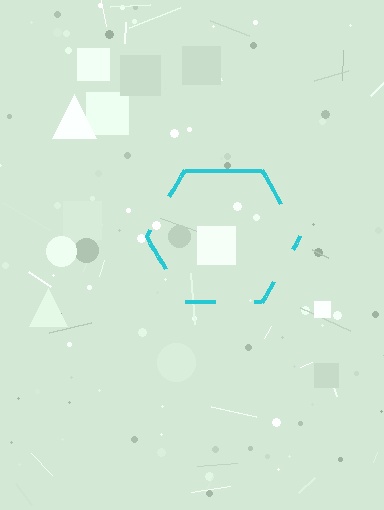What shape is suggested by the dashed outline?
The dashed outline suggests a hexagon.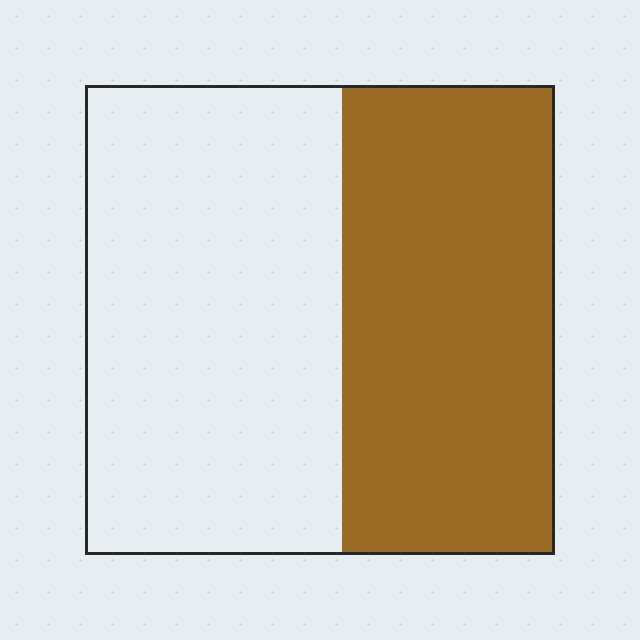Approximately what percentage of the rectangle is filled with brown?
Approximately 45%.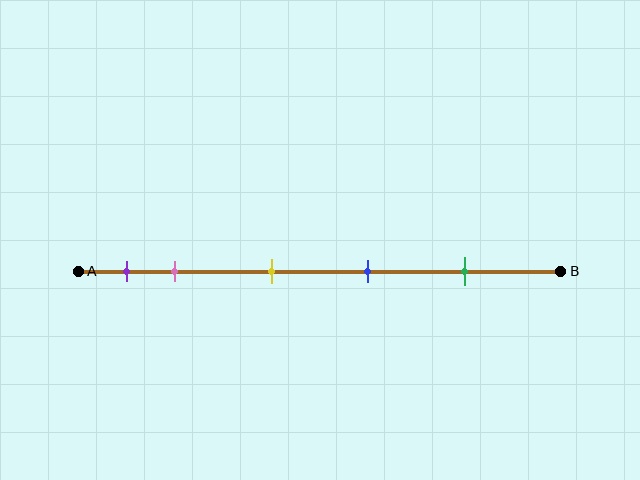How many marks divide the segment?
There are 5 marks dividing the segment.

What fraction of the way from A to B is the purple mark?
The purple mark is approximately 10% (0.1) of the way from A to B.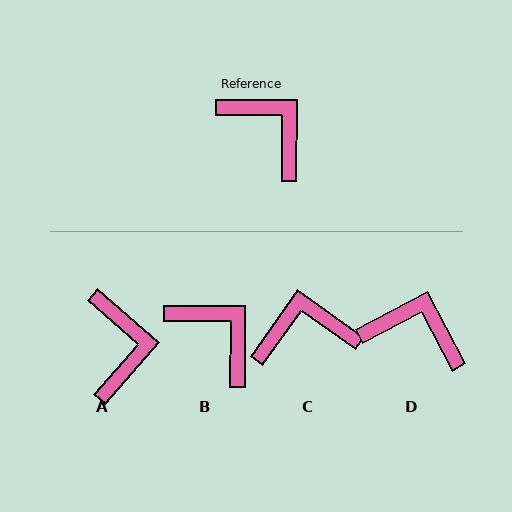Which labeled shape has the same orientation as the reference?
B.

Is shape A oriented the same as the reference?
No, it is off by about 41 degrees.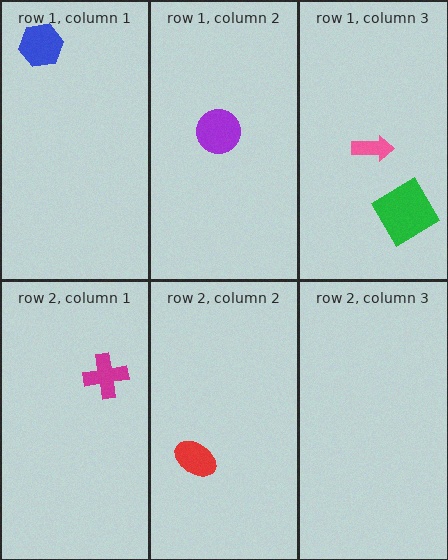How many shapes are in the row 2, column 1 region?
1.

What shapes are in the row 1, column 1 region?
The blue hexagon.